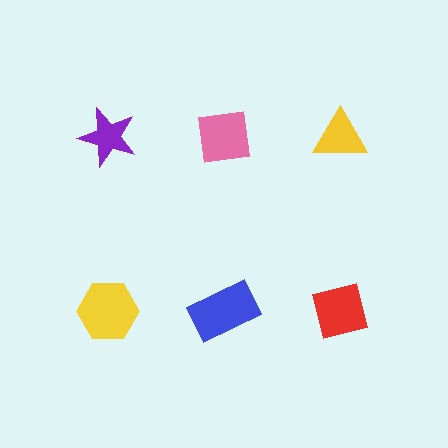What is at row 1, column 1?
A purple star.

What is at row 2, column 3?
A red square.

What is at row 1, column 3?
A yellow triangle.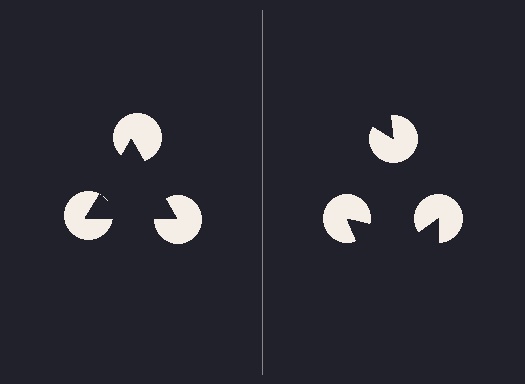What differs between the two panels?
The pac-man discs are positioned identically on both sides; only the wedge orientations differ. On the left they align to a triangle; on the right they are misaligned.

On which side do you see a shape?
An illusory triangle appears on the left side. On the right side the wedge cuts are rotated, so no coherent shape forms.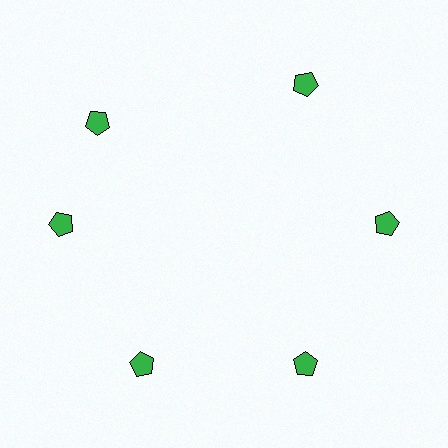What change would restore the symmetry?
The symmetry would be restored by rotating it back into even spacing with its neighbors so that all 6 pentagons sit at equal angles and equal distance from the center.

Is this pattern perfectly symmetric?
No. The 6 green pentagons are arranged in a ring, but one element near the 11 o'clock position is rotated out of alignment along the ring, breaking the 6-fold rotational symmetry.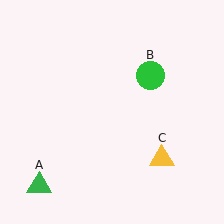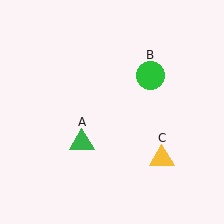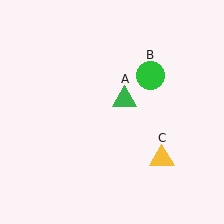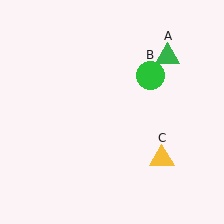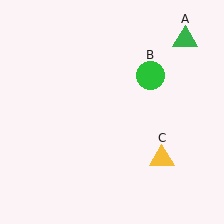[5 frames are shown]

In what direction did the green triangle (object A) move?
The green triangle (object A) moved up and to the right.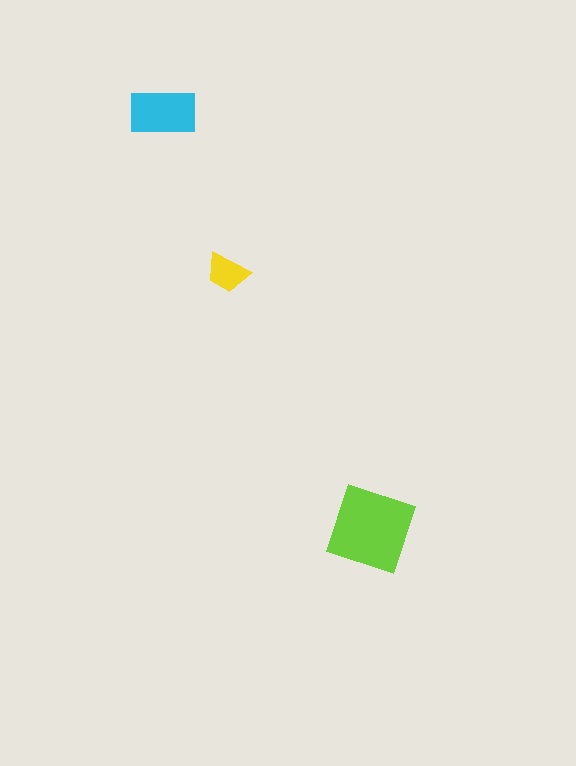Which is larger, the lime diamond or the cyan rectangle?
The lime diamond.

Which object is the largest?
The lime diamond.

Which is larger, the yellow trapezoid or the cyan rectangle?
The cyan rectangle.